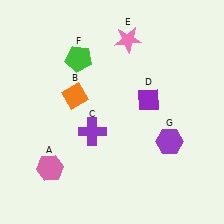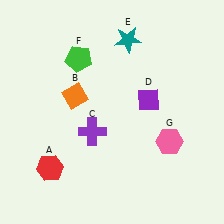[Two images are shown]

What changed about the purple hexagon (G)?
In Image 1, G is purple. In Image 2, it changed to pink.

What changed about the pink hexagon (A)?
In Image 1, A is pink. In Image 2, it changed to red.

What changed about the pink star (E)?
In Image 1, E is pink. In Image 2, it changed to teal.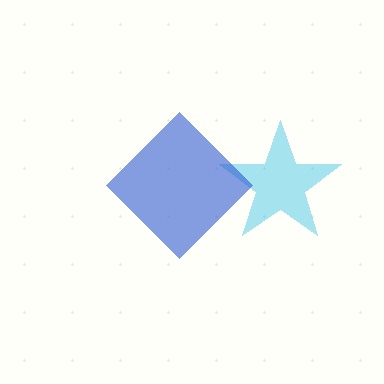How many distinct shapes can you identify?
There are 2 distinct shapes: a cyan star, a blue diamond.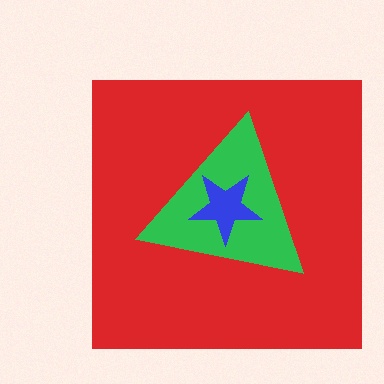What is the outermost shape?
The red square.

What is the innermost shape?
The blue star.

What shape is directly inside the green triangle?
The blue star.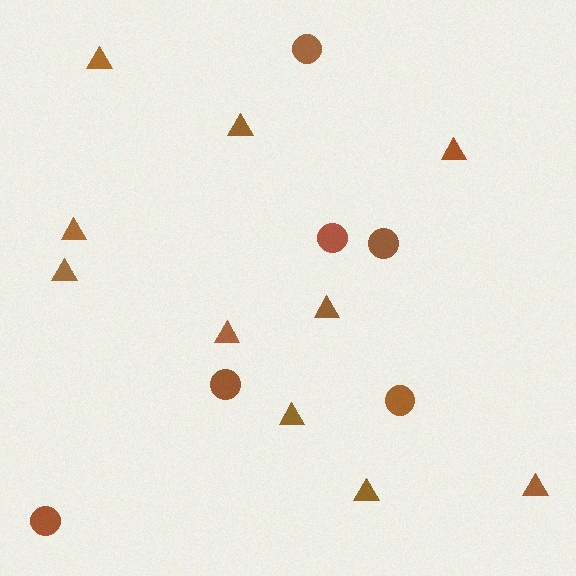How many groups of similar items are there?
There are 2 groups: one group of triangles (10) and one group of circles (6).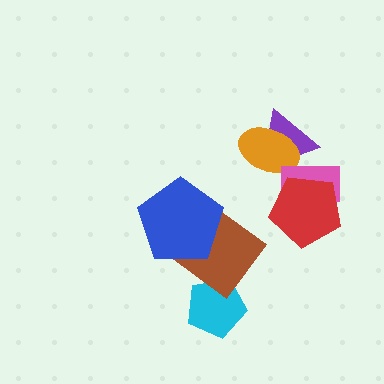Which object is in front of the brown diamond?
The blue pentagon is in front of the brown diamond.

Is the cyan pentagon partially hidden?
Yes, it is partially covered by another shape.